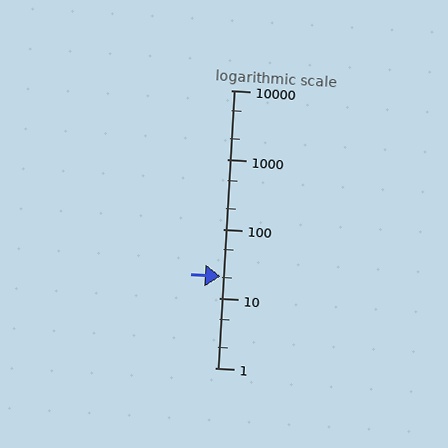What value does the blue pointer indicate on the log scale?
The pointer indicates approximately 21.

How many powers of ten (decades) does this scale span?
The scale spans 4 decades, from 1 to 10000.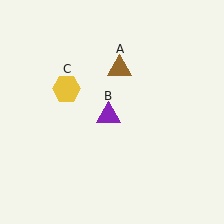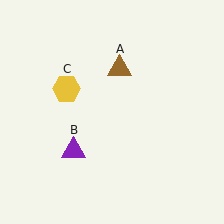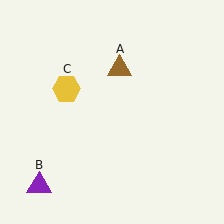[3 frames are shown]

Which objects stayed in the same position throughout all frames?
Brown triangle (object A) and yellow hexagon (object C) remained stationary.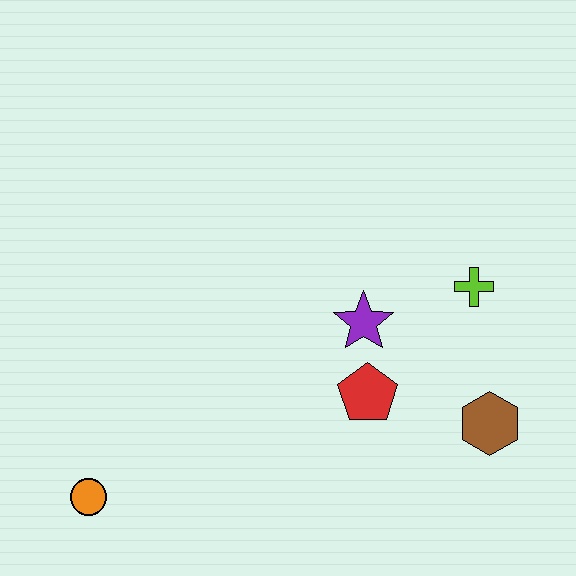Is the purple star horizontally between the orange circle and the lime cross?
Yes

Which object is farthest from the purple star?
The orange circle is farthest from the purple star.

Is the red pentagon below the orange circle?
No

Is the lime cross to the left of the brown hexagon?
Yes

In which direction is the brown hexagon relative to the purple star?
The brown hexagon is to the right of the purple star.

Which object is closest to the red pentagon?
The purple star is closest to the red pentagon.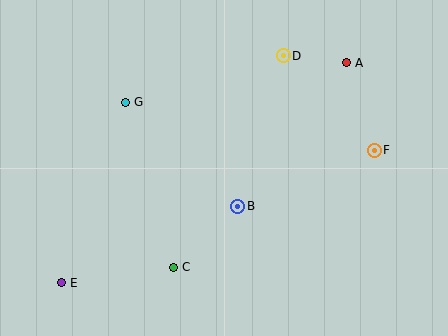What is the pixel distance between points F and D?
The distance between F and D is 131 pixels.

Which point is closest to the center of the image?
Point B at (238, 206) is closest to the center.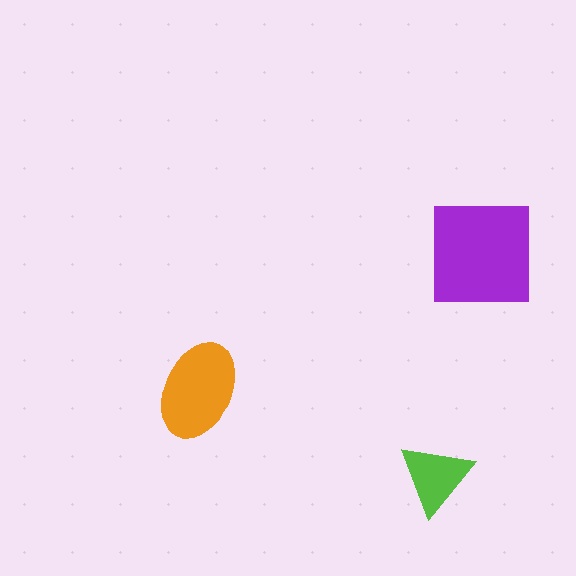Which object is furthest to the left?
The orange ellipse is leftmost.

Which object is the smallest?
The lime triangle.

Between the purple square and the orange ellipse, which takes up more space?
The purple square.